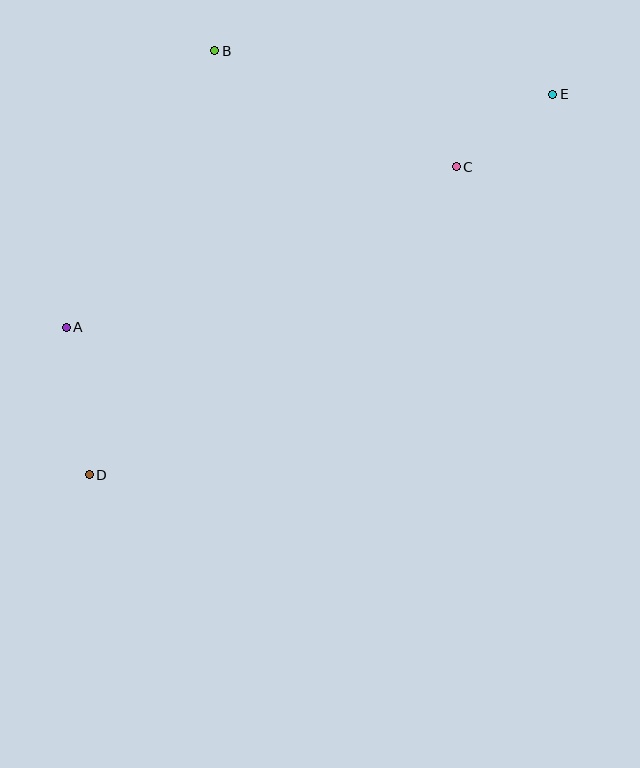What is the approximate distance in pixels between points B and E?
The distance between B and E is approximately 341 pixels.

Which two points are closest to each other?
Points C and E are closest to each other.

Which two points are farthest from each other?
Points D and E are farthest from each other.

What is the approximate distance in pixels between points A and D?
The distance between A and D is approximately 149 pixels.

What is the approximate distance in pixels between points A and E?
The distance between A and E is approximately 539 pixels.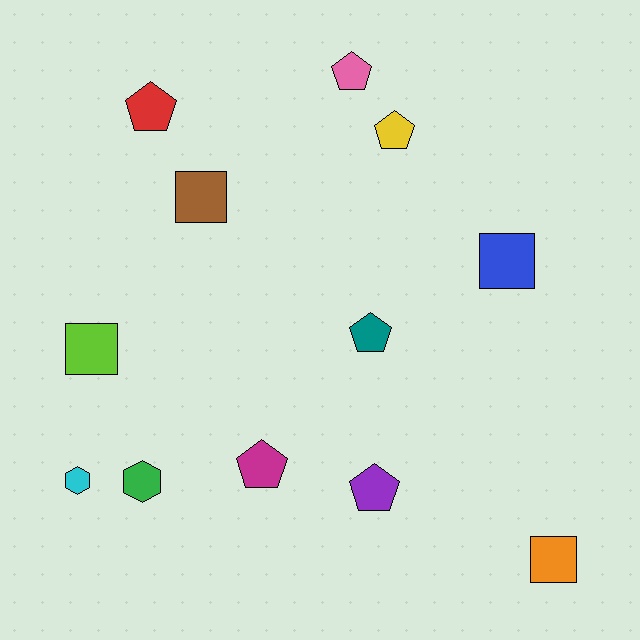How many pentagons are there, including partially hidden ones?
There are 6 pentagons.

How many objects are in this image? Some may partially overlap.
There are 12 objects.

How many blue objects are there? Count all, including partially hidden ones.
There is 1 blue object.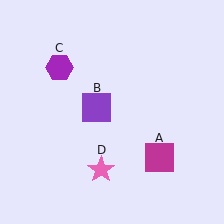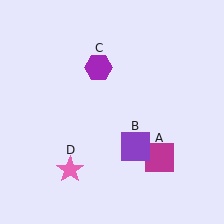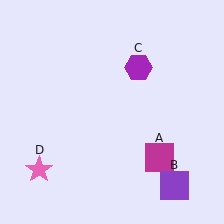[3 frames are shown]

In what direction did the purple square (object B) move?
The purple square (object B) moved down and to the right.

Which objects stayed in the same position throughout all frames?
Magenta square (object A) remained stationary.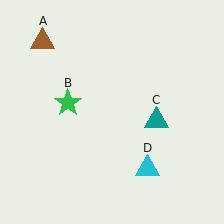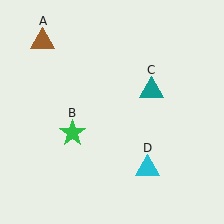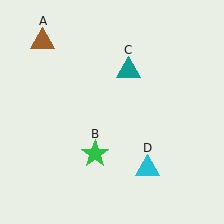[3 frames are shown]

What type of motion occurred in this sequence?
The green star (object B), teal triangle (object C) rotated counterclockwise around the center of the scene.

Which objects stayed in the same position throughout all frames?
Brown triangle (object A) and cyan triangle (object D) remained stationary.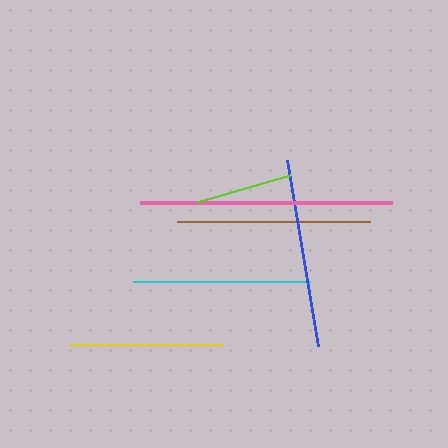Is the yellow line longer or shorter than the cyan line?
The cyan line is longer than the yellow line.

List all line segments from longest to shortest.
From longest to shortest: pink, brown, blue, cyan, yellow, lime.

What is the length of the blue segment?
The blue segment is approximately 189 pixels long.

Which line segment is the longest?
The pink line is the longest at approximately 252 pixels.